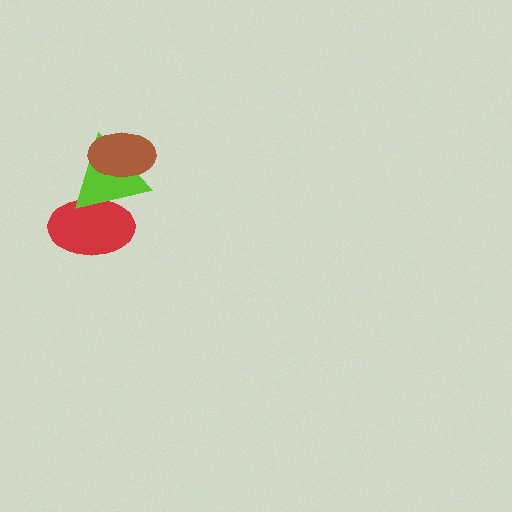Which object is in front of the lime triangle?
The brown ellipse is in front of the lime triangle.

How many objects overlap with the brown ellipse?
1 object overlaps with the brown ellipse.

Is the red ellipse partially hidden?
Yes, it is partially covered by another shape.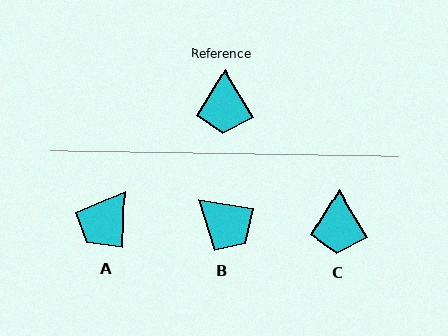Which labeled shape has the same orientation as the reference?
C.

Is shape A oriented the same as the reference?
No, it is off by about 34 degrees.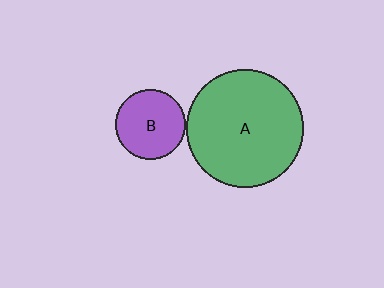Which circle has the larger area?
Circle A (green).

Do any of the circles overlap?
No, none of the circles overlap.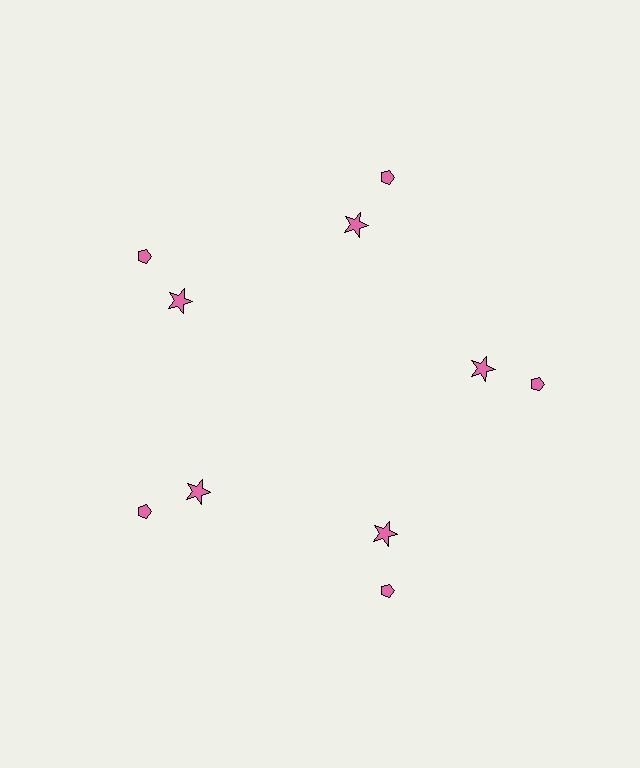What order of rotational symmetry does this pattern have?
This pattern has 5-fold rotational symmetry.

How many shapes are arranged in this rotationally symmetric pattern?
There are 10 shapes, arranged in 5 groups of 2.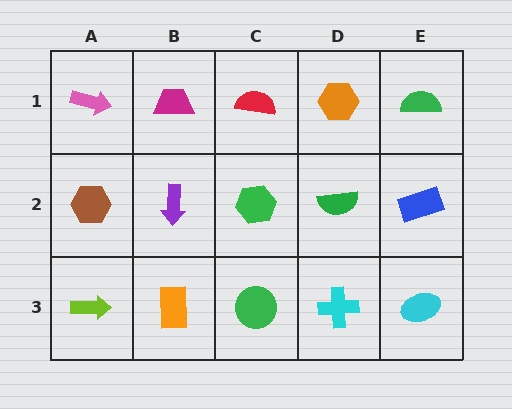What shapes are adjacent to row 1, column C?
A green hexagon (row 2, column C), a magenta trapezoid (row 1, column B), an orange hexagon (row 1, column D).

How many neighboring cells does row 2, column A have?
3.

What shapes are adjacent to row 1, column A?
A brown hexagon (row 2, column A), a magenta trapezoid (row 1, column B).